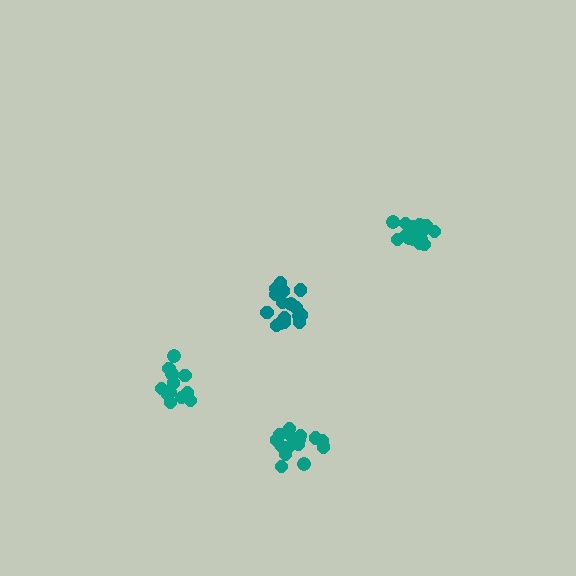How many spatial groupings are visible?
There are 4 spatial groupings.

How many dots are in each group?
Group 1: 12 dots, Group 2: 15 dots, Group 3: 17 dots, Group 4: 16 dots (60 total).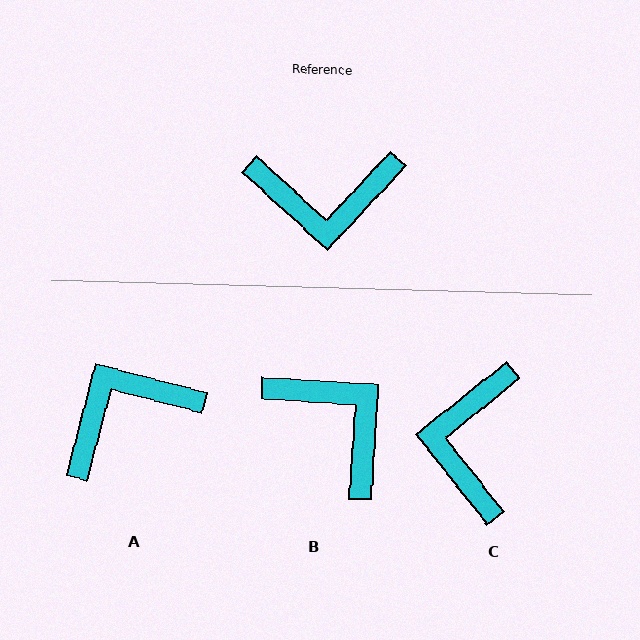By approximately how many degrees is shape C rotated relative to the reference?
Approximately 99 degrees clockwise.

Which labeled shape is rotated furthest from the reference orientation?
A, about 152 degrees away.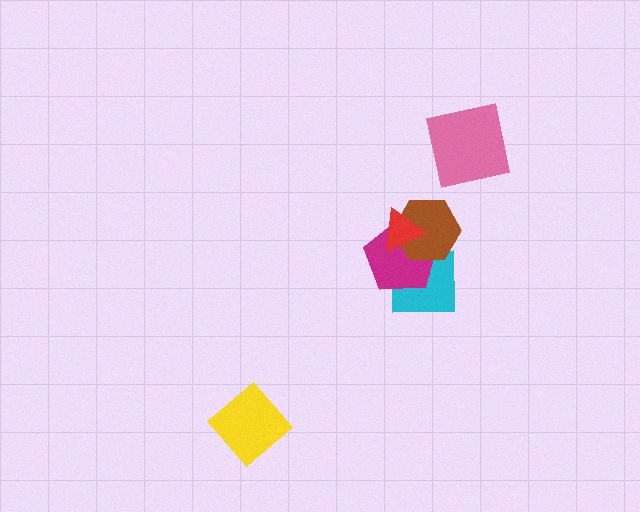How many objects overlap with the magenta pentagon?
3 objects overlap with the magenta pentagon.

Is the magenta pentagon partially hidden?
Yes, it is partially covered by another shape.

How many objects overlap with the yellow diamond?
0 objects overlap with the yellow diamond.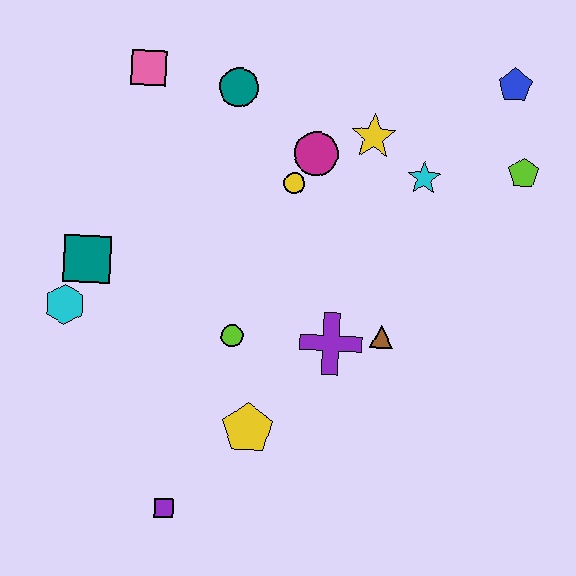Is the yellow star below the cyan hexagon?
No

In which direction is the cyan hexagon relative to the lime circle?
The cyan hexagon is to the left of the lime circle.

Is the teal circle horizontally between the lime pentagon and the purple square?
Yes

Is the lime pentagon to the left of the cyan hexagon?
No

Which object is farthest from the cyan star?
The purple square is farthest from the cyan star.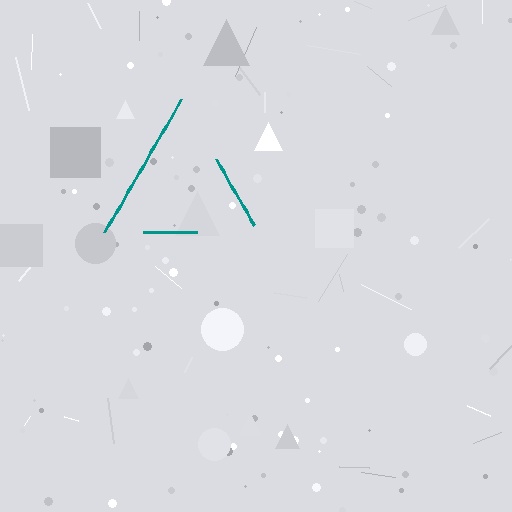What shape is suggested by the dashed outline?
The dashed outline suggests a triangle.